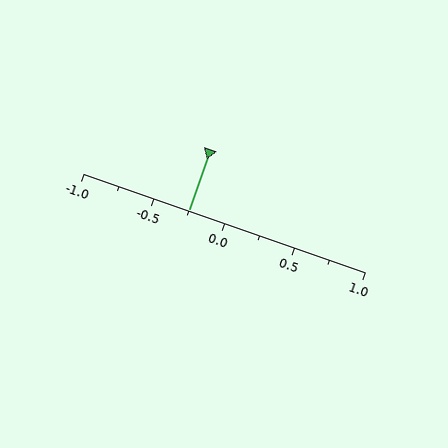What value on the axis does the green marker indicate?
The marker indicates approximately -0.25.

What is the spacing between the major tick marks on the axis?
The major ticks are spaced 0.5 apart.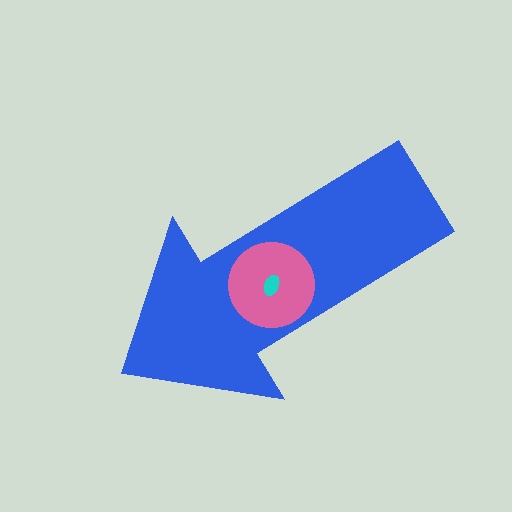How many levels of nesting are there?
3.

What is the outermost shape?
The blue arrow.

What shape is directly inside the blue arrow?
The pink circle.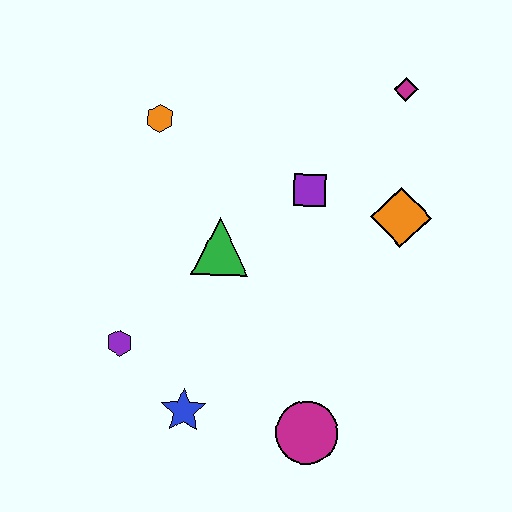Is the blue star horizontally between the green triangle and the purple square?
No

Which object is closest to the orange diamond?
The purple square is closest to the orange diamond.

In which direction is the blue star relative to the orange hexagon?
The blue star is below the orange hexagon.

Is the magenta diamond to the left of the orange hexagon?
No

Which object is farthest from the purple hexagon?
The magenta diamond is farthest from the purple hexagon.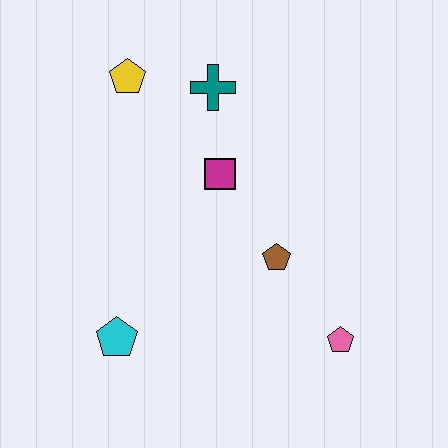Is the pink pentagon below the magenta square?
Yes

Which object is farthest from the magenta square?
The pink pentagon is farthest from the magenta square.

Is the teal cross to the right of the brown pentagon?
No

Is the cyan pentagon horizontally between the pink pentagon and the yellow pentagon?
No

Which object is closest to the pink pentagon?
The brown pentagon is closest to the pink pentagon.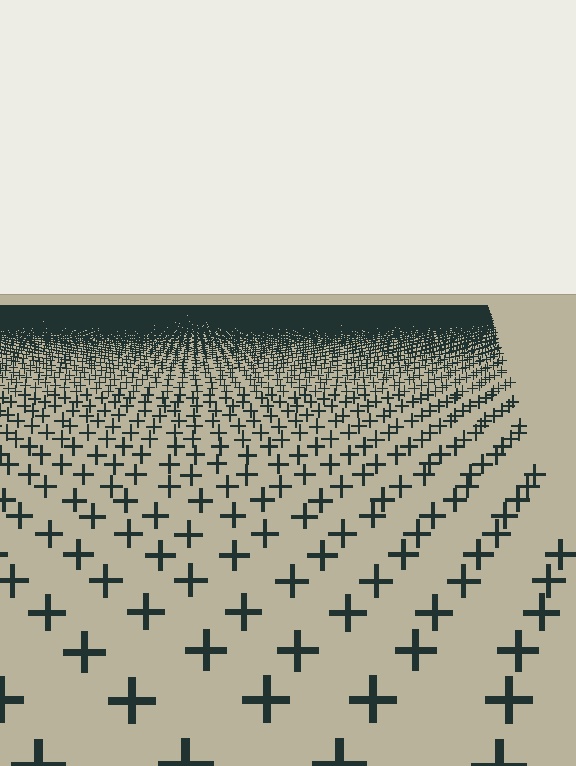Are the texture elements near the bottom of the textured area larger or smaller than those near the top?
Larger. Near the bottom, elements are closer to the viewer and appear at a bigger on-screen size.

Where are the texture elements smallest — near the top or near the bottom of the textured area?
Near the top.